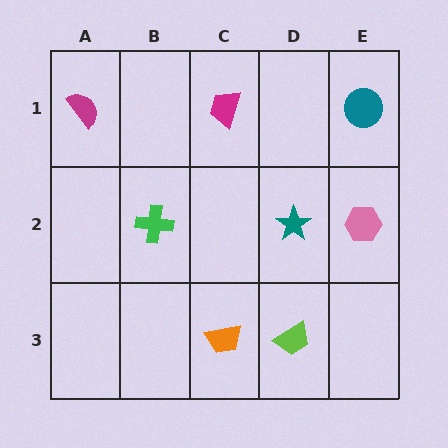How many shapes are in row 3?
2 shapes.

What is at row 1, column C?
A magenta trapezoid.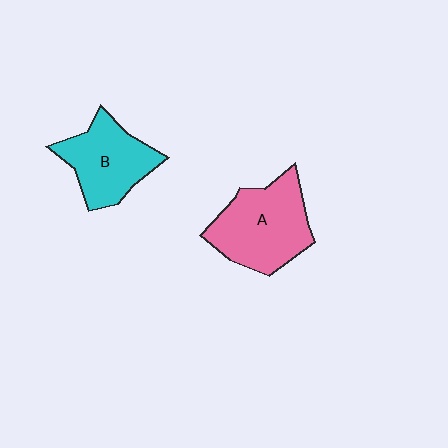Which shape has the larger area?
Shape A (pink).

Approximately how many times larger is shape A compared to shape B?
Approximately 1.2 times.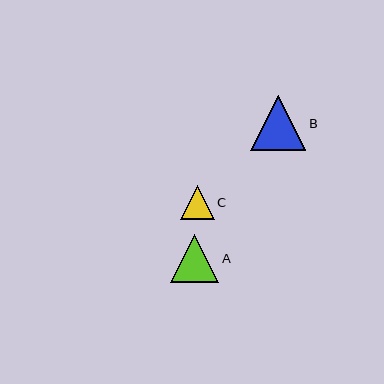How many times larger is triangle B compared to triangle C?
Triangle B is approximately 1.6 times the size of triangle C.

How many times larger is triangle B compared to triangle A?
Triangle B is approximately 1.1 times the size of triangle A.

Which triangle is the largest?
Triangle B is the largest with a size of approximately 55 pixels.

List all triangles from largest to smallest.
From largest to smallest: B, A, C.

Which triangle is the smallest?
Triangle C is the smallest with a size of approximately 34 pixels.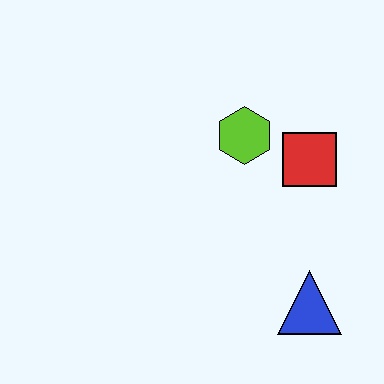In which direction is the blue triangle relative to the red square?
The blue triangle is below the red square.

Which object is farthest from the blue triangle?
The lime hexagon is farthest from the blue triangle.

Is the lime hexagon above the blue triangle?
Yes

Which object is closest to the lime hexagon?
The red square is closest to the lime hexagon.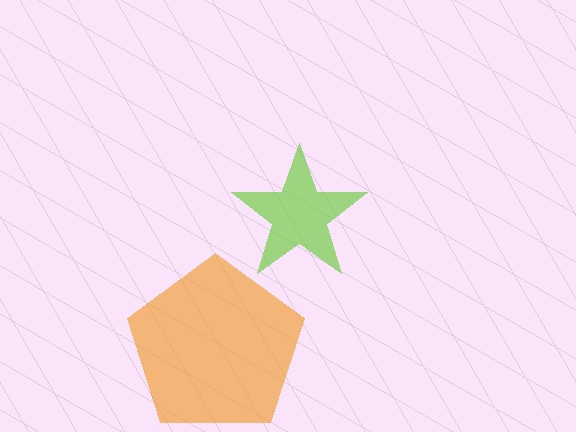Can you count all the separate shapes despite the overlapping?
Yes, there are 2 separate shapes.